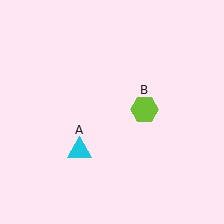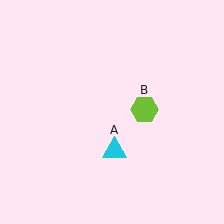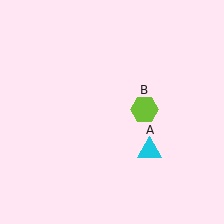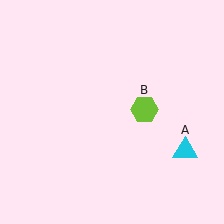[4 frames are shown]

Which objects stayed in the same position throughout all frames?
Lime hexagon (object B) remained stationary.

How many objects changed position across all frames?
1 object changed position: cyan triangle (object A).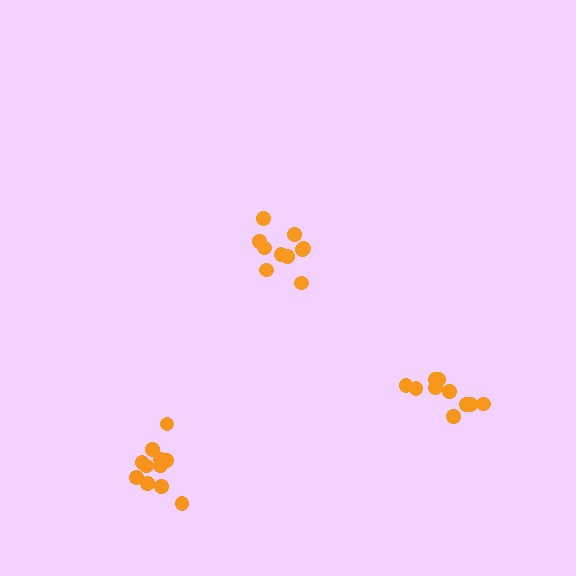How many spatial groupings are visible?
There are 3 spatial groupings.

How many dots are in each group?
Group 1: 10 dots, Group 2: 11 dots, Group 3: 10 dots (31 total).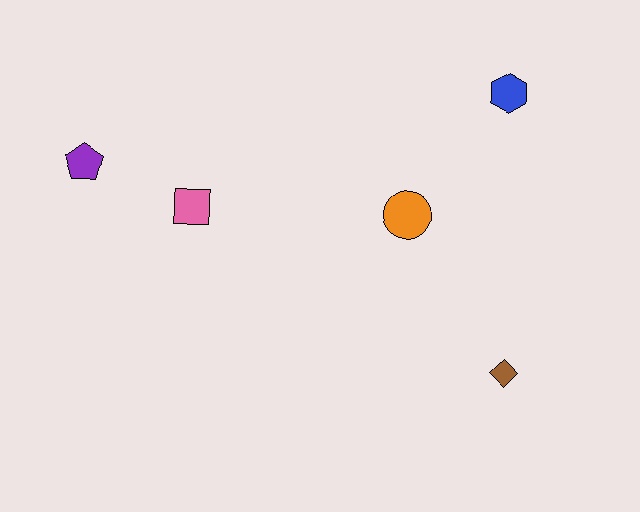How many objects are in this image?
There are 5 objects.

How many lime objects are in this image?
There are no lime objects.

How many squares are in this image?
There is 1 square.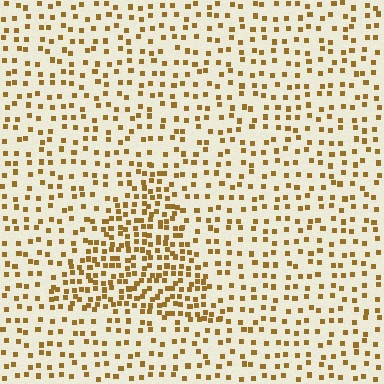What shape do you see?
I see a triangle.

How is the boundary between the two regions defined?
The boundary is defined by a change in element density (approximately 2.1x ratio). All elements are the same color, size, and shape.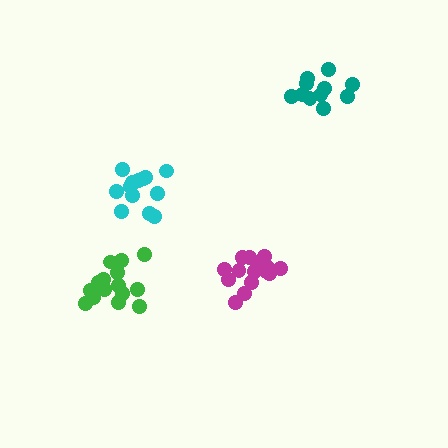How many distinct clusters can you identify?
There are 4 distinct clusters.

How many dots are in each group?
Group 1: 15 dots, Group 2: 13 dots, Group 3: 11 dots, Group 4: 15 dots (54 total).